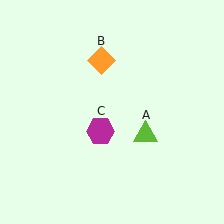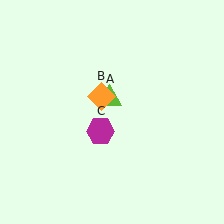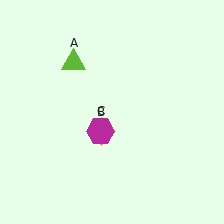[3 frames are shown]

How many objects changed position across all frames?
2 objects changed position: lime triangle (object A), orange diamond (object B).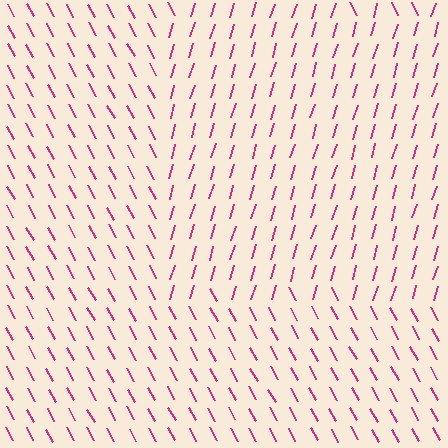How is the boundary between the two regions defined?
The boundary is defined purely by a change in line orientation (approximately 45 degrees difference). All lines are the same color and thickness.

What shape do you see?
I see a rectangle.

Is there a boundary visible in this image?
Yes, there is a texture boundary formed by a change in line orientation.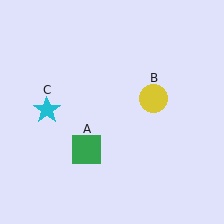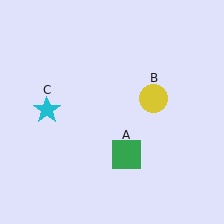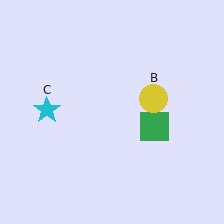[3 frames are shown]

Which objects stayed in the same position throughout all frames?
Yellow circle (object B) and cyan star (object C) remained stationary.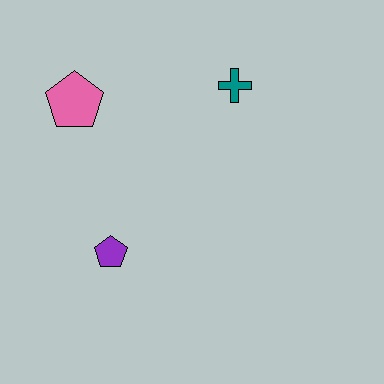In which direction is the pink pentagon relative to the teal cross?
The pink pentagon is to the left of the teal cross.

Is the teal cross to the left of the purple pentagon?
No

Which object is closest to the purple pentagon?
The pink pentagon is closest to the purple pentagon.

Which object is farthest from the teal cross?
The purple pentagon is farthest from the teal cross.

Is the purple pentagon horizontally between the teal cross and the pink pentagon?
Yes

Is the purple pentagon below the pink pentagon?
Yes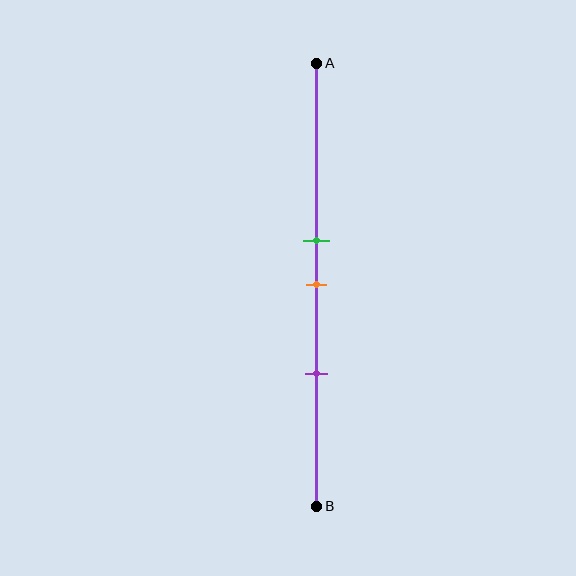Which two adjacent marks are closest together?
The green and orange marks are the closest adjacent pair.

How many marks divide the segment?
There are 3 marks dividing the segment.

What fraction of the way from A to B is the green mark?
The green mark is approximately 40% (0.4) of the way from A to B.